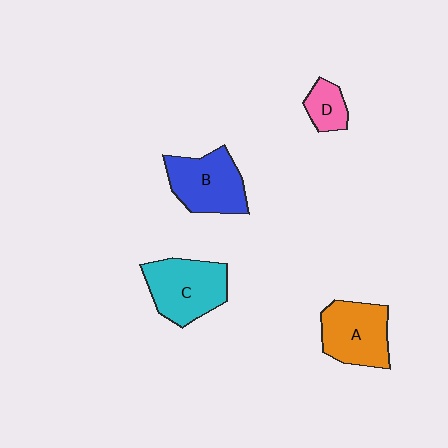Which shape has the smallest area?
Shape D (pink).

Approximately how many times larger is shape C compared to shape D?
Approximately 2.5 times.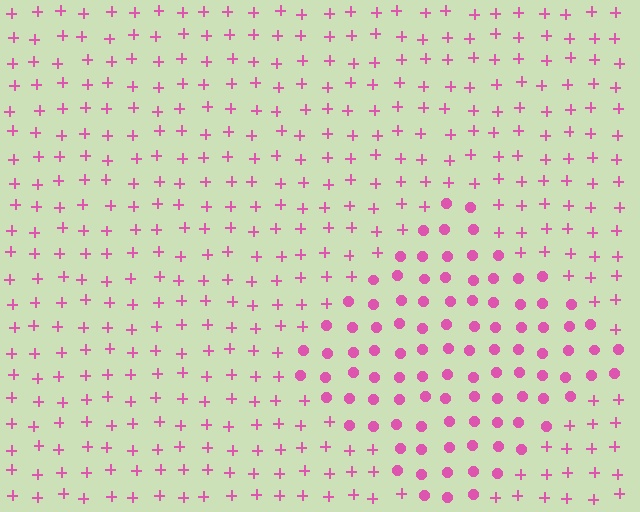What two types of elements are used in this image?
The image uses circles inside the diamond region and plus signs outside it.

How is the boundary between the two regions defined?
The boundary is defined by a change in element shape: circles inside vs. plus signs outside. All elements share the same color and spacing.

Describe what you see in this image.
The image is filled with small pink elements arranged in a uniform grid. A diamond-shaped region contains circles, while the surrounding area contains plus signs. The boundary is defined purely by the change in element shape.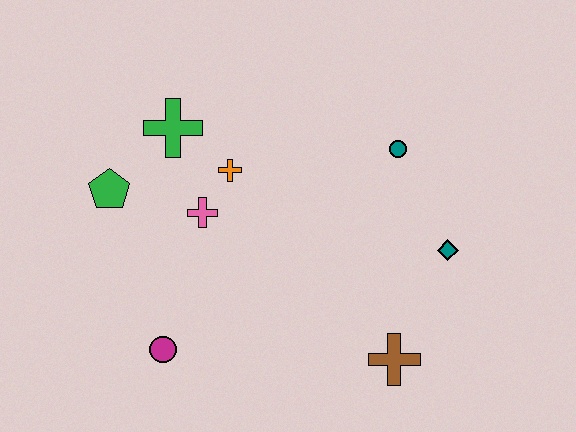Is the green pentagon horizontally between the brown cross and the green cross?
No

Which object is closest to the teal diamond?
The teal circle is closest to the teal diamond.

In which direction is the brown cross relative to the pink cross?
The brown cross is to the right of the pink cross.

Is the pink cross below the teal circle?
Yes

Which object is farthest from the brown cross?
The green pentagon is farthest from the brown cross.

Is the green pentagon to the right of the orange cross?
No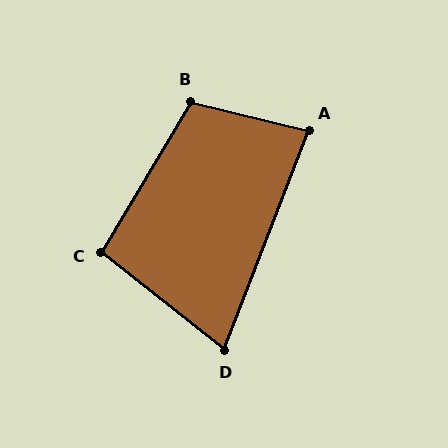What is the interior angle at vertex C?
Approximately 98 degrees (obtuse).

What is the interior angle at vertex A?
Approximately 82 degrees (acute).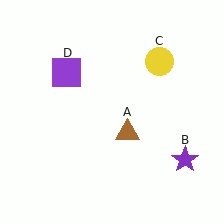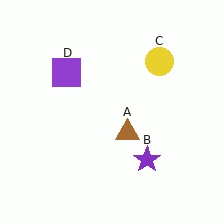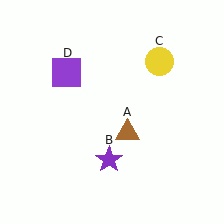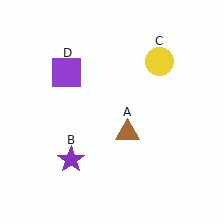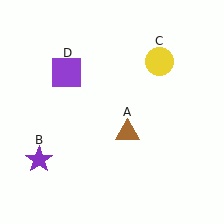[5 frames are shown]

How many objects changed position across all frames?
1 object changed position: purple star (object B).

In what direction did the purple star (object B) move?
The purple star (object B) moved left.